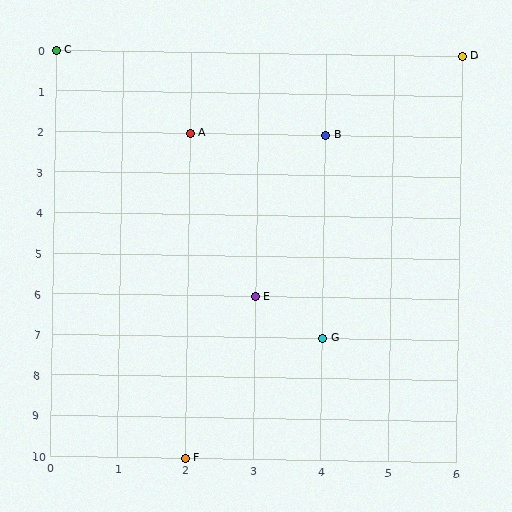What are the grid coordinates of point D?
Point D is at grid coordinates (6, 0).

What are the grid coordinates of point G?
Point G is at grid coordinates (4, 7).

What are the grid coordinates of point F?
Point F is at grid coordinates (2, 10).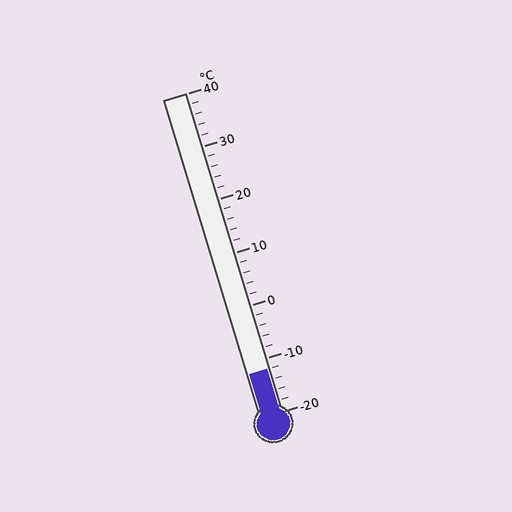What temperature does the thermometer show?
The thermometer shows approximately -12°C.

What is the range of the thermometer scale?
The thermometer scale ranges from -20°C to 40°C.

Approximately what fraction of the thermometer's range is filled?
The thermometer is filled to approximately 15% of its range.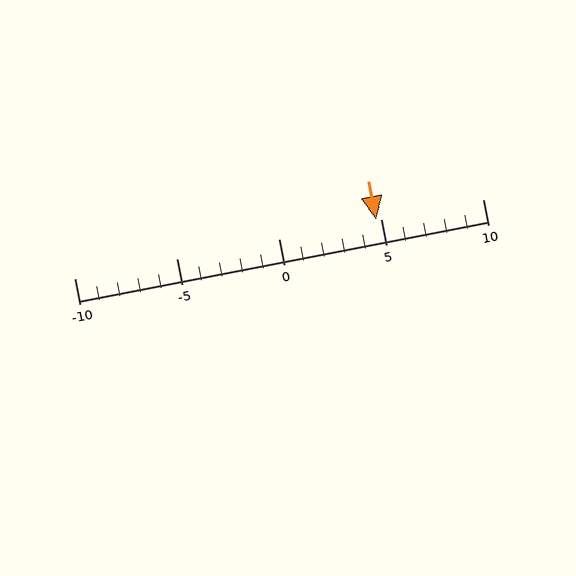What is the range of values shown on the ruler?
The ruler shows values from -10 to 10.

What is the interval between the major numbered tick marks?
The major tick marks are spaced 5 units apart.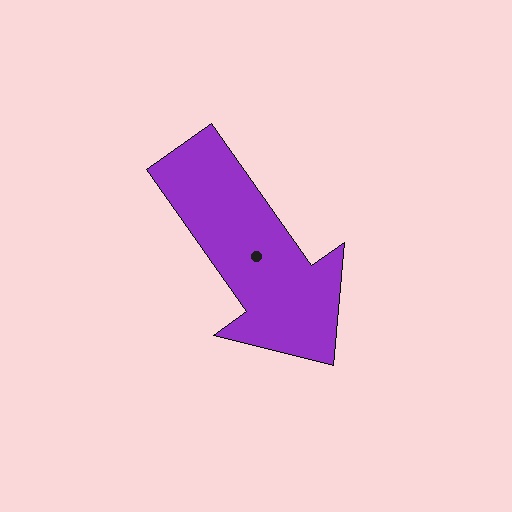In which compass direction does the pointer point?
Southeast.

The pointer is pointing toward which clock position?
Roughly 5 o'clock.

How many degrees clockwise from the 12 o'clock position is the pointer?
Approximately 145 degrees.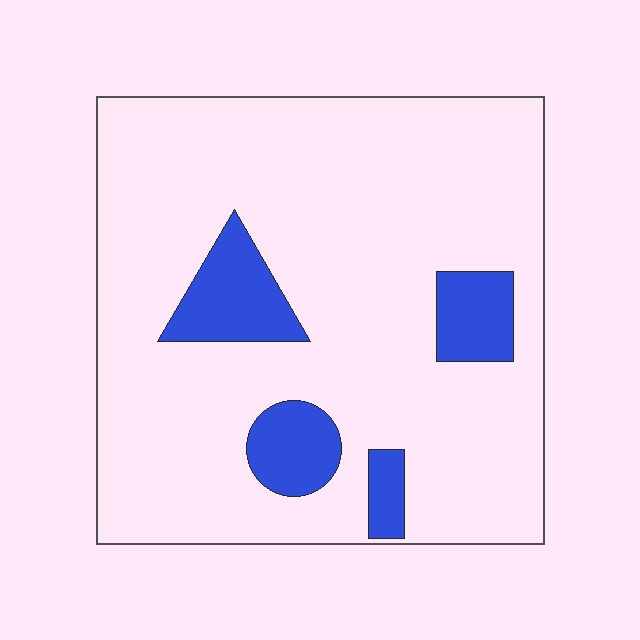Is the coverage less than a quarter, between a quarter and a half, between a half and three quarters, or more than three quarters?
Less than a quarter.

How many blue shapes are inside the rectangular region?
4.